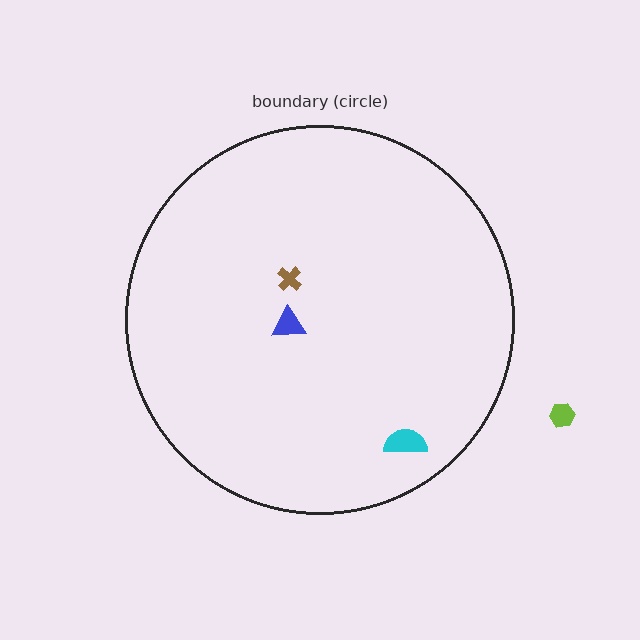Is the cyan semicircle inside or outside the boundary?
Inside.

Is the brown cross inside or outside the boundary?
Inside.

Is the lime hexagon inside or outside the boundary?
Outside.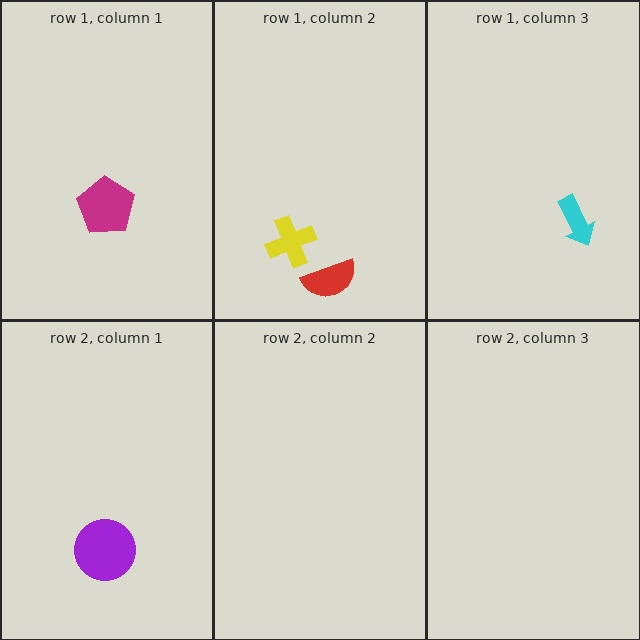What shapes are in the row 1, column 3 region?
The cyan arrow.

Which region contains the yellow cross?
The row 1, column 2 region.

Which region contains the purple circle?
The row 2, column 1 region.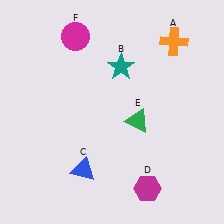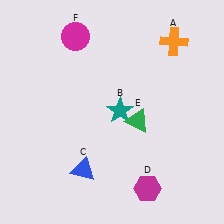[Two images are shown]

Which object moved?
The teal star (B) moved down.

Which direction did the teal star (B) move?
The teal star (B) moved down.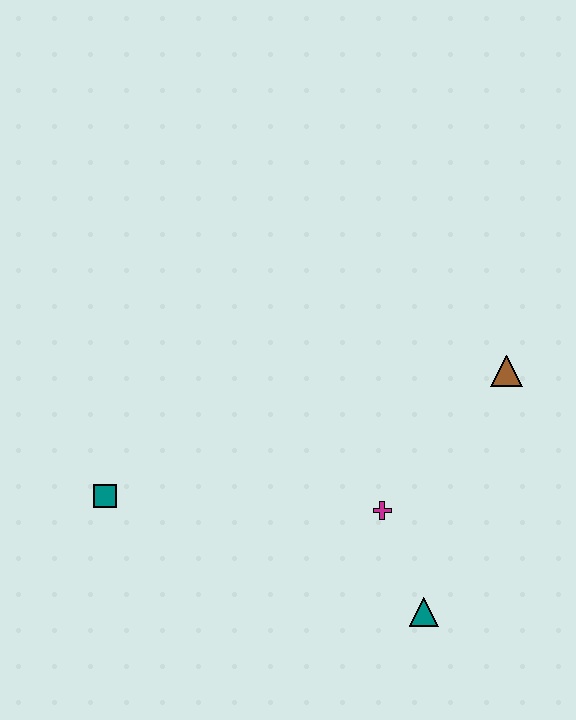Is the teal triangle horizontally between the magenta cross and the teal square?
No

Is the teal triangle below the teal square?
Yes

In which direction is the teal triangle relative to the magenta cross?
The teal triangle is below the magenta cross.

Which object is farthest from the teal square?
The brown triangle is farthest from the teal square.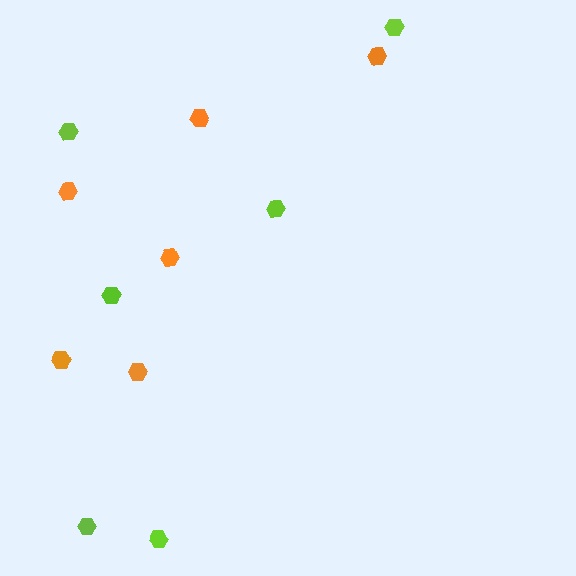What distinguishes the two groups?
There are 2 groups: one group of lime hexagons (6) and one group of orange hexagons (6).